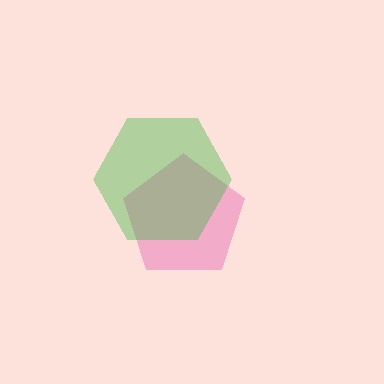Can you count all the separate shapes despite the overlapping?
Yes, there are 2 separate shapes.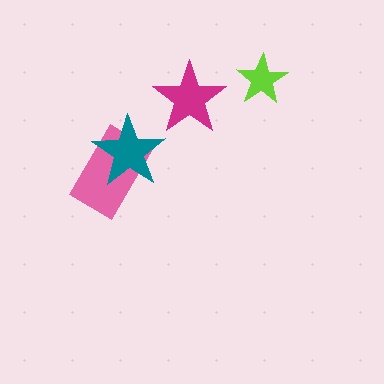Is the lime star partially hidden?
No, no other shape covers it.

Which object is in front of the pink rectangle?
The teal star is in front of the pink rectangle.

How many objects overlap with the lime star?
0 objects overlap with the lime star.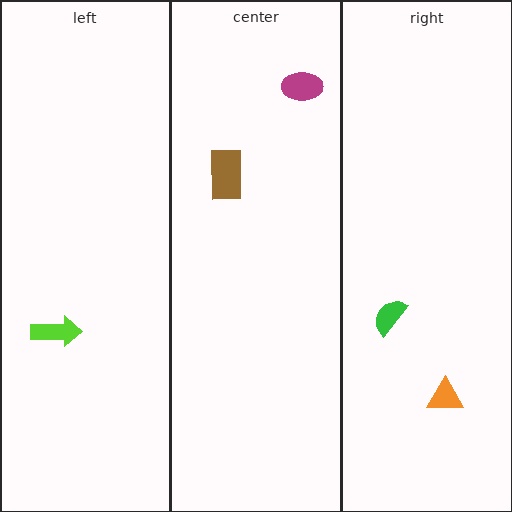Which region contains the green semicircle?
The right region.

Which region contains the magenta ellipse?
The center region.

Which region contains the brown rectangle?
The center region.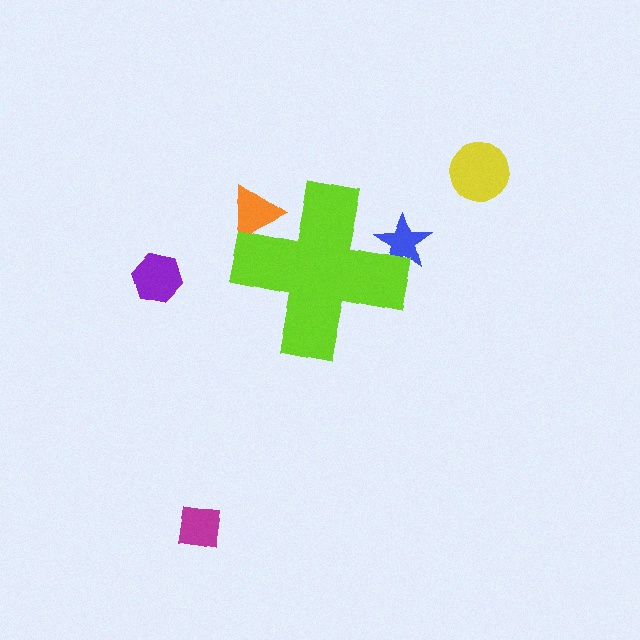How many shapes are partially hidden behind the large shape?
2 shapes are partially hidden.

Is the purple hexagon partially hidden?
No, the purple hexagon is fully visible.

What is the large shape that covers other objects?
A lime cross.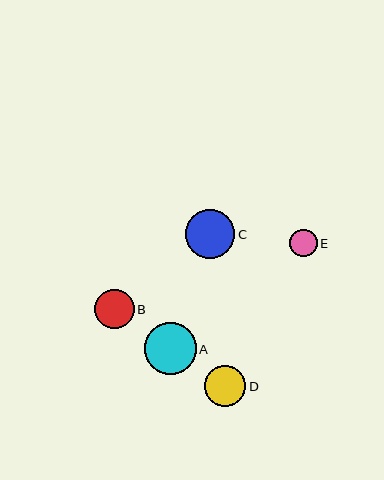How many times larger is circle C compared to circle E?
Circle C is approximately 1.8 times the size of circle E.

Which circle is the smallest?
Circle E is the smallest with a size of approximately 28 pixels.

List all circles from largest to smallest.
From largest to smallest: A, C, D, B, E.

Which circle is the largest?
Circle A is the largest with a size of approximately 52 pixels.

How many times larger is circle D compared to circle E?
Circle D is approximately 1.5 times the size of circle E.